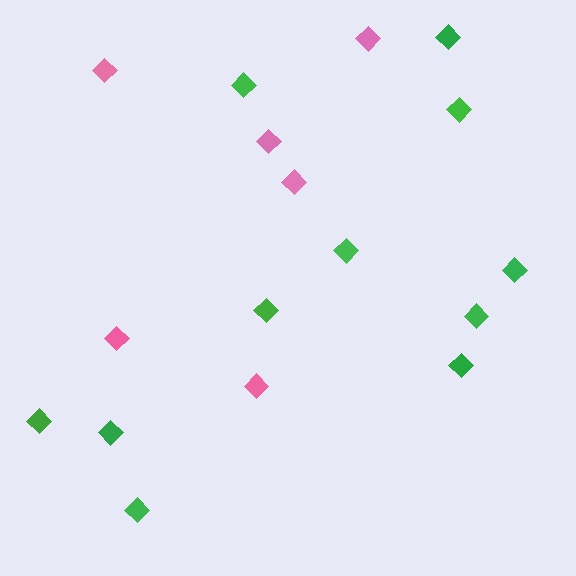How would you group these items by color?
There are 2 groups: one group of pink diamonds (6) and one group of green diamonds (11).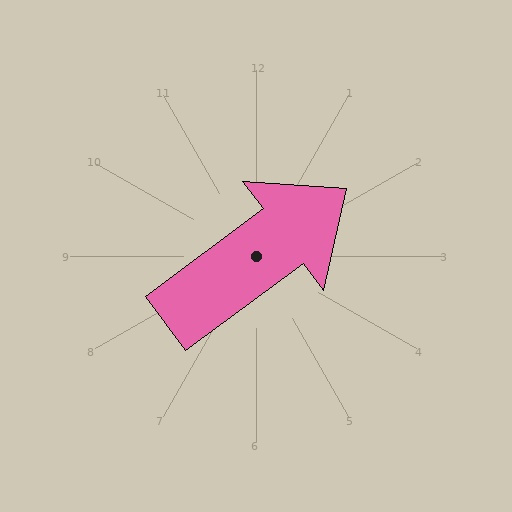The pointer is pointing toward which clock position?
Roughly 2 o'clock.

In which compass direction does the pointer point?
Northeast.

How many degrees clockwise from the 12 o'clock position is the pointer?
Approximately 53 degrees.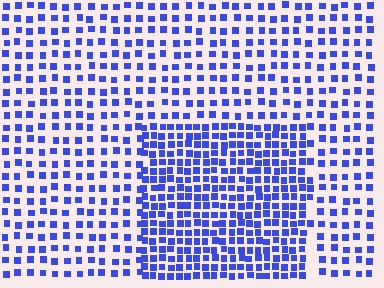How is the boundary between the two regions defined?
The boundary is defined by a change in element density (approximately 1.9x ratio). All elements are the same color, size, and shape.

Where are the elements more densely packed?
The elements are more densely packed inside the rectangle boundary.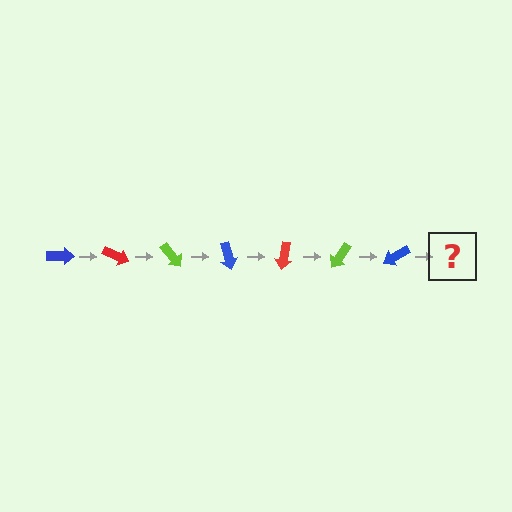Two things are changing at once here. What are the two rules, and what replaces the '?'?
The two rules are that it rotates 25 degrees each step and the color cycles through blue, red, and lime. The '?' should be a red arrow, rotated 175 degrees from the start.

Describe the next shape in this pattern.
It should be a red arrow, rotated 175 degrees from the start.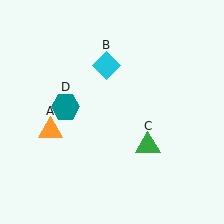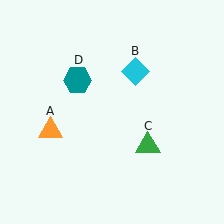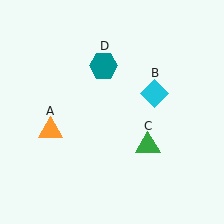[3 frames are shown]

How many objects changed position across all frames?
2 objects changed position: cyan diamond (object B), teal hexagon (object D).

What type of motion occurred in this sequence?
The cyan diamond (object B), teal hexagon (object D) rotated clockwise around the center of the scene.